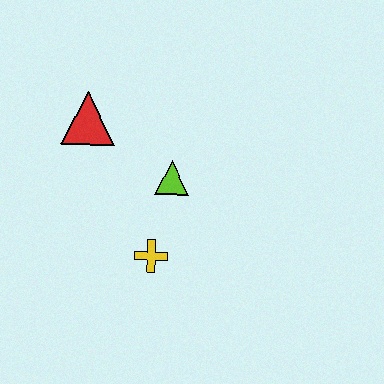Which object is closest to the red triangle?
The lime triangle is closest to the red triangle.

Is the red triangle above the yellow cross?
Yes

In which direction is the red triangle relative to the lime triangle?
The red triangle is to the left of the lime triangle.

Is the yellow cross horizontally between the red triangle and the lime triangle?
Yes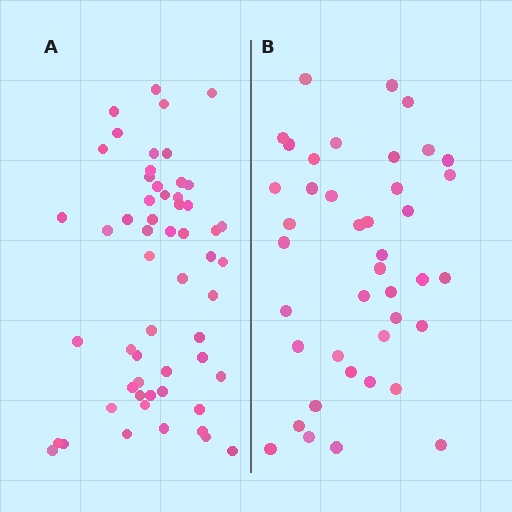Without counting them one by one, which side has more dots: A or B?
Region A (the left region) has more dots.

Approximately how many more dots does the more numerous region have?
Region A has approximately 15 more dots than region B.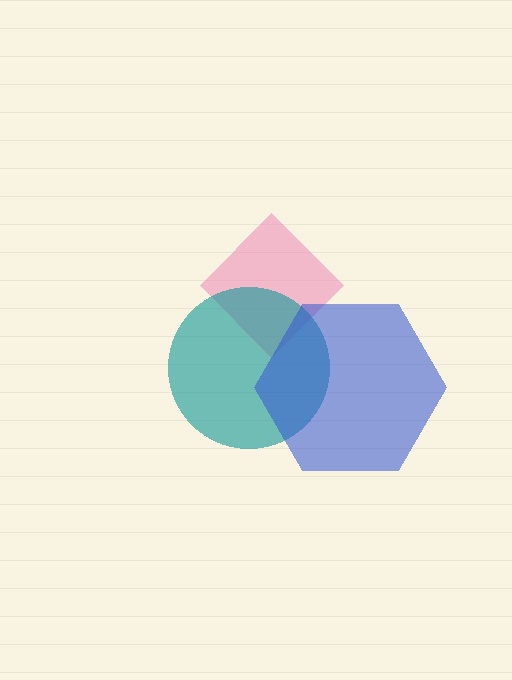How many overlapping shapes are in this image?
There are 3 overlapping shapes in the image.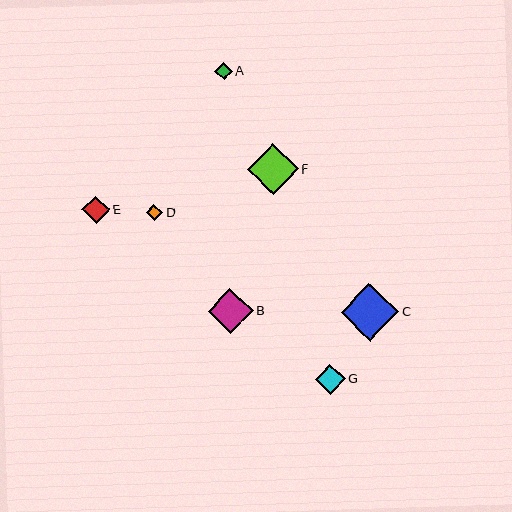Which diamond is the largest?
Diamond C is the largest with a size of approximately 57 pixels.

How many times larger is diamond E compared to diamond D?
Diamond E is approximately 1.7 times the size of diamond D.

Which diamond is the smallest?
Diamond D is the smallest with a size of approximately 17 pixels.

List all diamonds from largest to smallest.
From largest to smallest: C, F, B, G, E, A, D.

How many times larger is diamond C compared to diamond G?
Diamond C is approximately 1.9 times the size of diamond G.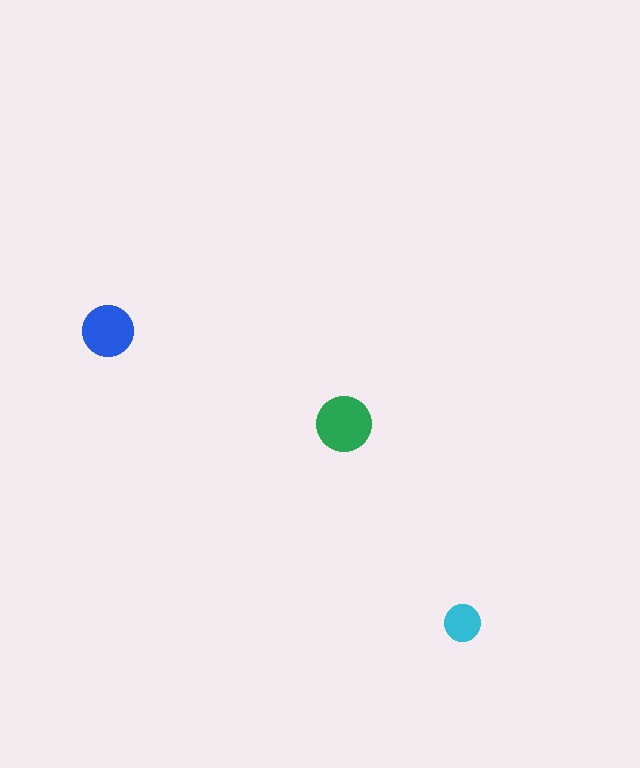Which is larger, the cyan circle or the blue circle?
The blue one.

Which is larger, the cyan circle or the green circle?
The green one.